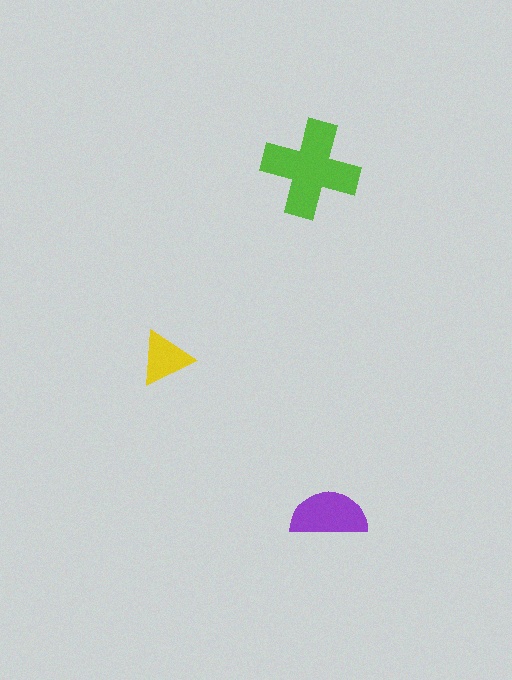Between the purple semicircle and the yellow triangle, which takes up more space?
The purple semicircle.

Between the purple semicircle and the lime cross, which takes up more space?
The lime cross.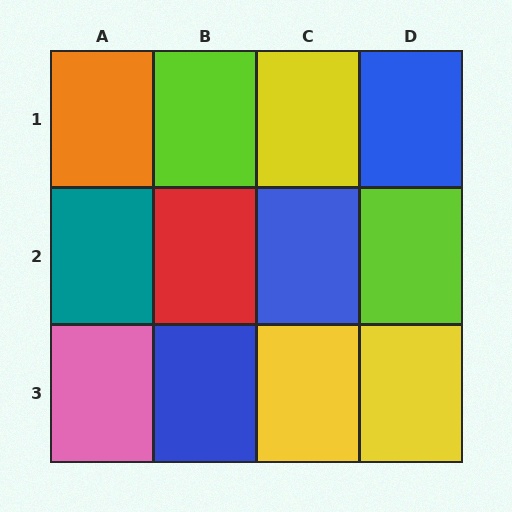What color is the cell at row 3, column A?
Pink.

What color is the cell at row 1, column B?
Lime.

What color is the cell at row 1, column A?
Orange.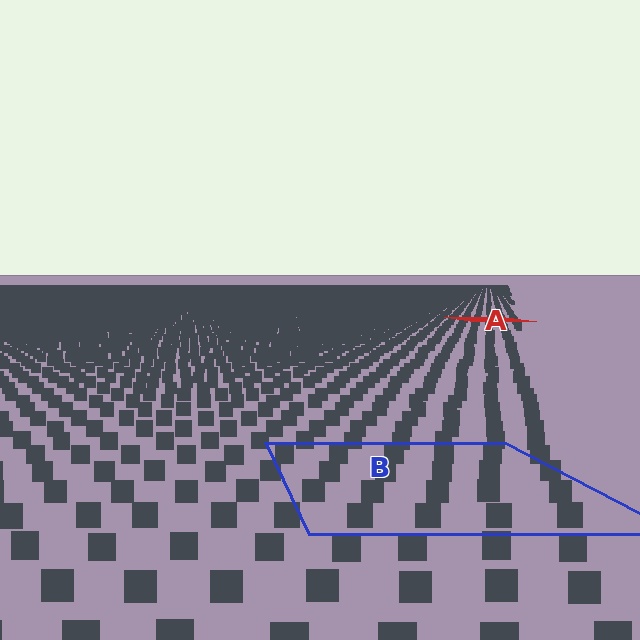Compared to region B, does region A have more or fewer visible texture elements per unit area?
Region A has more texture elements per unit area — they are packed more densely because it is farther away.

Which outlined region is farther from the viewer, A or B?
Region A is farther from the viewer — the texture elements inside it appear smaller and more densely packed.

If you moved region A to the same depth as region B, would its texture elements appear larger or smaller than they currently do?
They would appear larger. At a closer depth, the same texture elements are projected at a bigger on-screen size.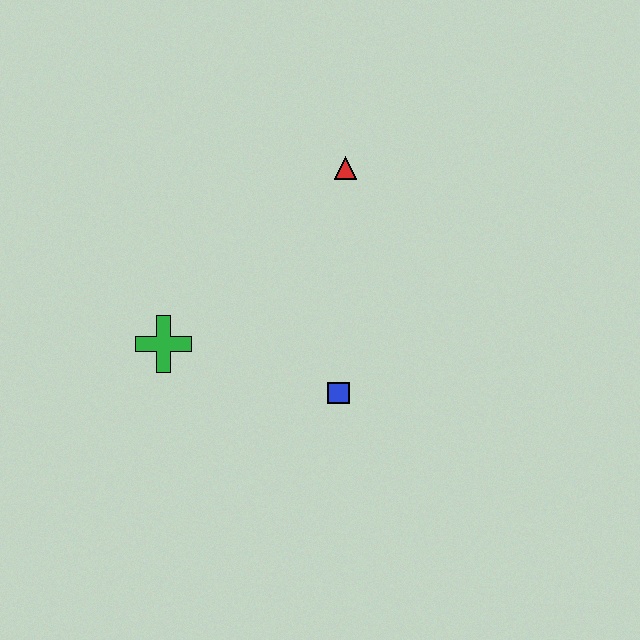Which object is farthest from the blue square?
The red triangle is farthest from the blue square.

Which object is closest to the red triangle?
The blue square is closest to the red triangle.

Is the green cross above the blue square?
Yes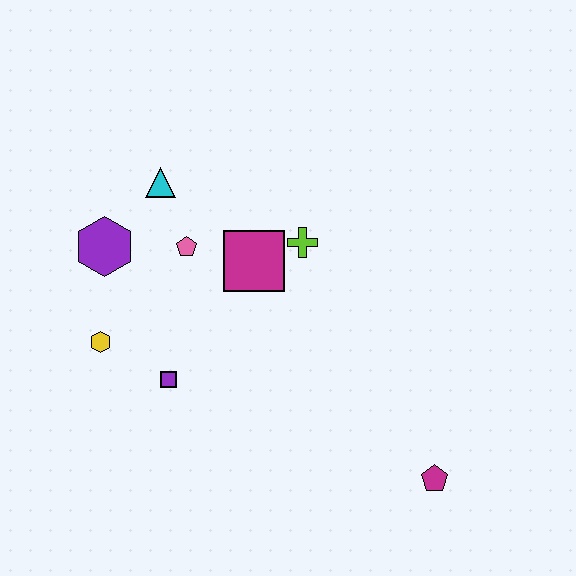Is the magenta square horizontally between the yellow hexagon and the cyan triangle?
No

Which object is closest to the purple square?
The yellow hexagon is closest to the purple square.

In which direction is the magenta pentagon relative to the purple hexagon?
The magenta pentagon is to the right of the purple hexagon.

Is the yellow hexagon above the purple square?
Yes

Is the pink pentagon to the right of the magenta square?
No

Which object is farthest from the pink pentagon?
The magenta pentagon is farthest from the pink pentagon.